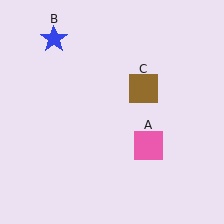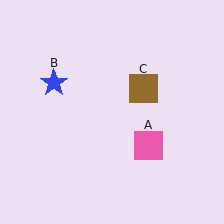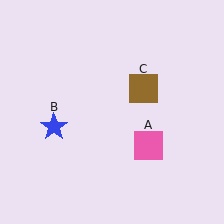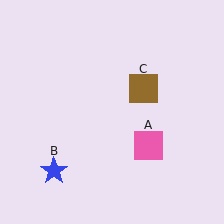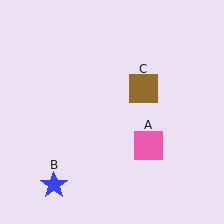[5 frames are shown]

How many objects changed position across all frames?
1 object changed position: blue star (object B).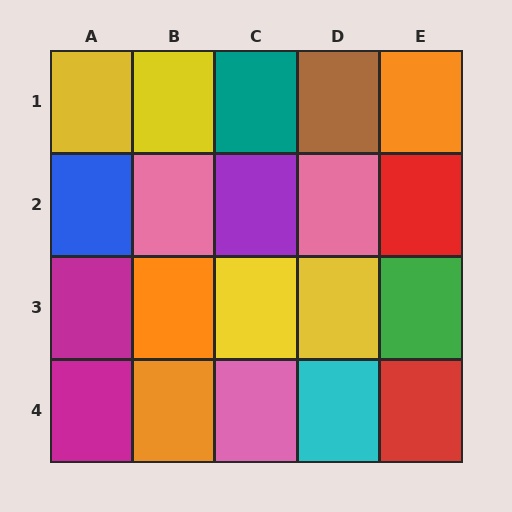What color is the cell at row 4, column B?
Orange.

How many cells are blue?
1 cell is blue.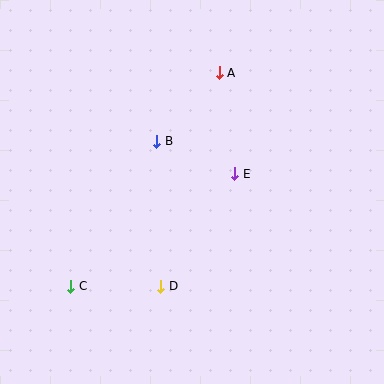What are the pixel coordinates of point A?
Point A is at (219, 73).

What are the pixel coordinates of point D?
Point D is at (161, 286).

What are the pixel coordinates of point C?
Point C is at (71, 286).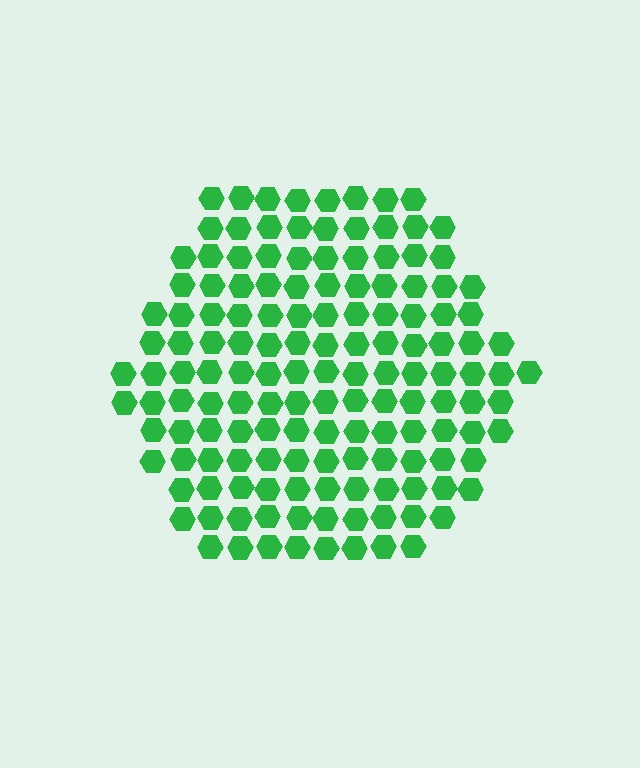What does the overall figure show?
The overall figure shows a hexagon.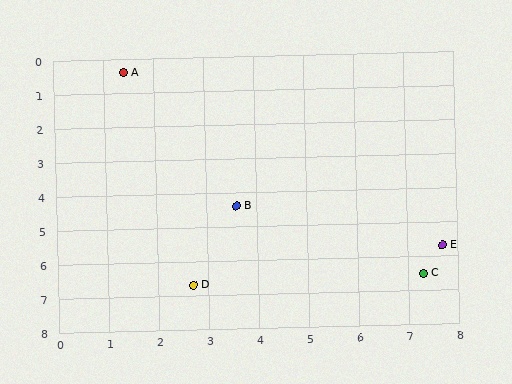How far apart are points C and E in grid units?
Points C and E are about 0.9 grid units apart.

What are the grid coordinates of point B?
Point B is at approximately (3.6, 4.4).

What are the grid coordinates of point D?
Point D is at approximately (2.7, 6.7).